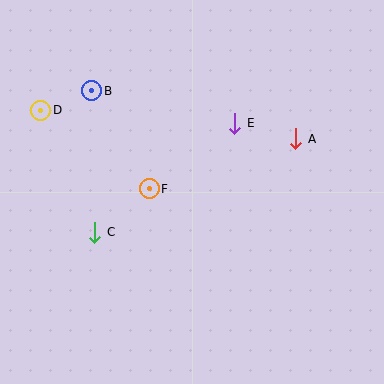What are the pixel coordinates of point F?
Point F is at (149, 189).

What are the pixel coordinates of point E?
Point E is at (235, 123).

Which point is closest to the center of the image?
Point F at (149, 189) is closest to the center.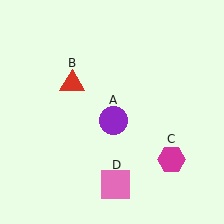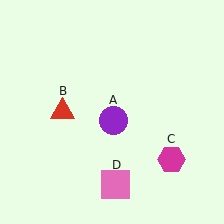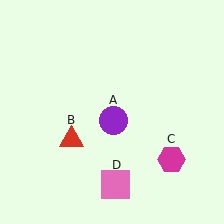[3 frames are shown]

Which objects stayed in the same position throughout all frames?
Purple circle (object A) and magenta hexagon (object C) and pink square (object D) remained stationary.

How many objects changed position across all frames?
1 object changed position: red triangle (object B).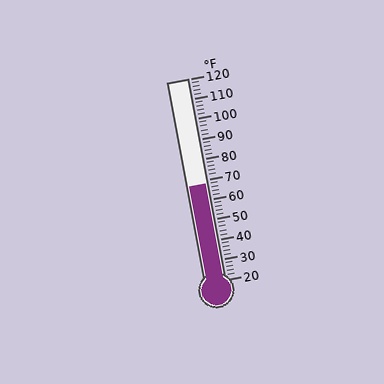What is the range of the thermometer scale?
The thermometer scale ranges from 20°F to 120°F.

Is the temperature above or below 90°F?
The temperature is below 90°F.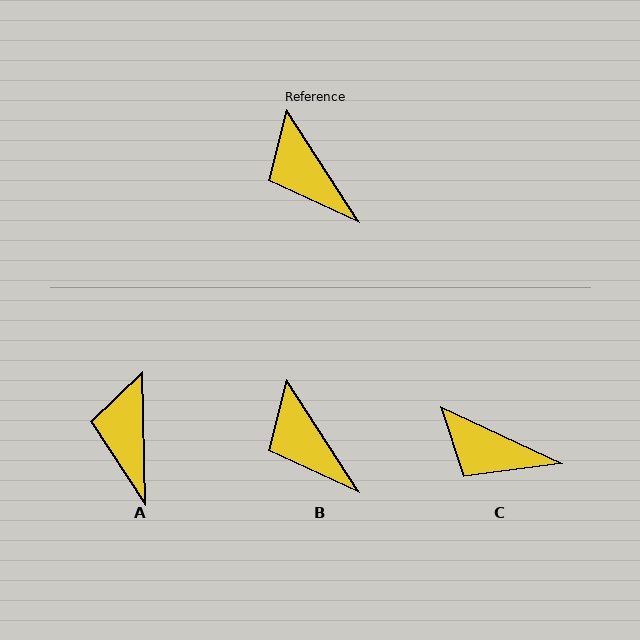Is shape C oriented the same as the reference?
No, it is off by about 32 degrees.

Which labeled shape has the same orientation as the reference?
B.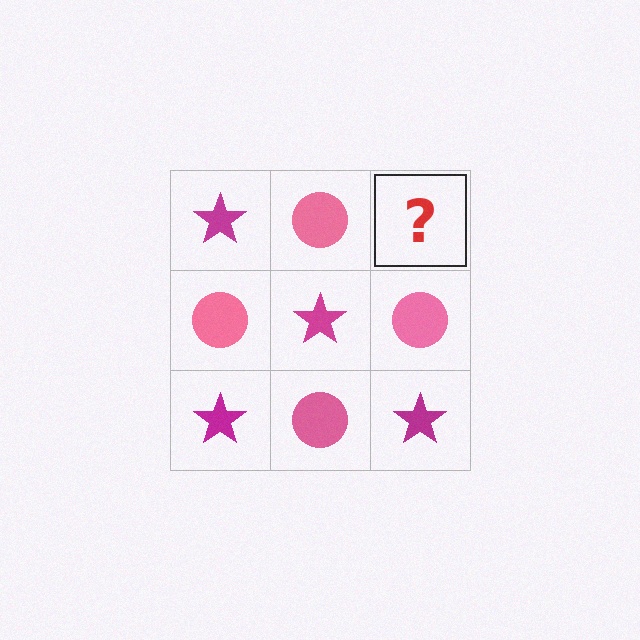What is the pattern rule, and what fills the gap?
The rule is that it alternates magenta star and pink circle in a checkerboard pattern. The gap should be filled with a magenta star.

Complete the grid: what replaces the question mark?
The question mark should be replaced with a magenta star.